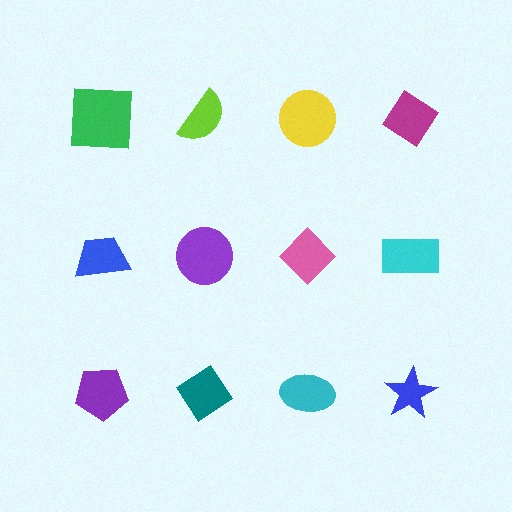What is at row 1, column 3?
A yellow circle.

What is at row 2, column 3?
A pink diamond.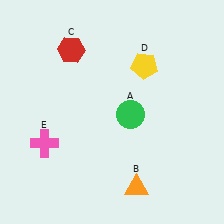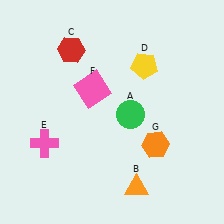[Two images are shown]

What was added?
A pink square (F), an orange hexagon (G) were added in Image 2.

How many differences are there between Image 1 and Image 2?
There are 2 differences between the two images.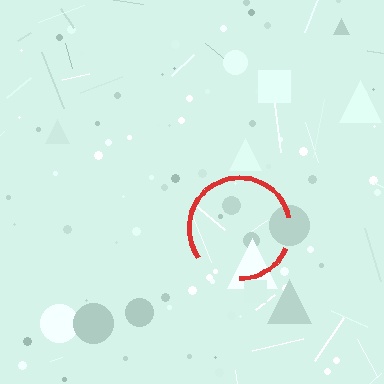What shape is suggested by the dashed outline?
The dashed outline suggests a circle.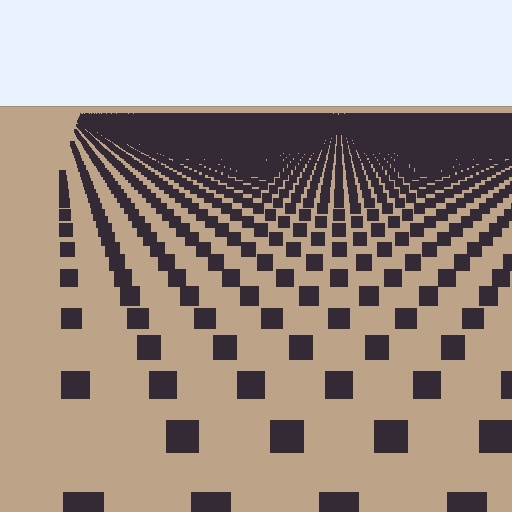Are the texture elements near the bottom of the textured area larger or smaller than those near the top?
Larger. Near the bottom, elements are closer to the viewer and appear at a bigger on-screen size.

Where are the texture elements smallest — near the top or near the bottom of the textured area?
Near the top.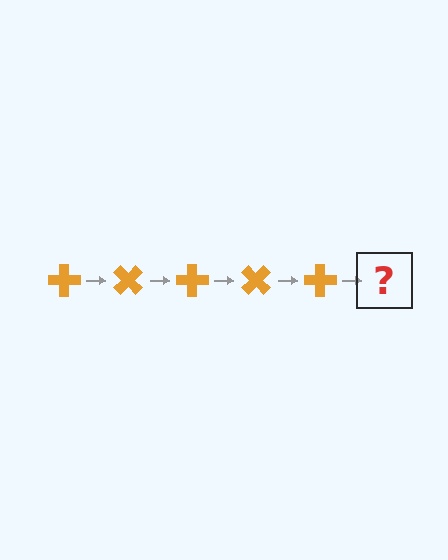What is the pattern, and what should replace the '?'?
The pattern is that the cross rotates 45 degrees each step. The '?' should be an orange cross rotated 225 degrees.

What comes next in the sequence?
The next element should be an orange cross rotated 225 degrees.